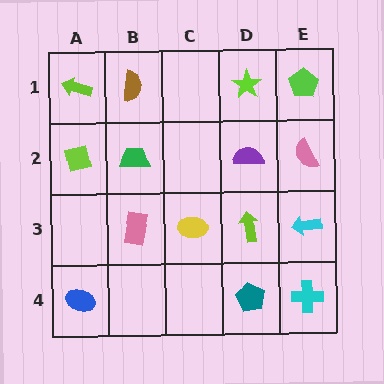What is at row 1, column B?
A brown semicircle.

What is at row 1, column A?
A lime arrow.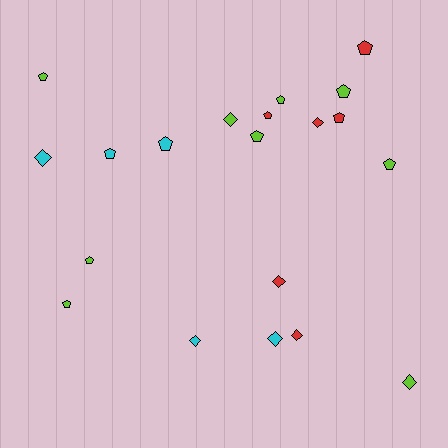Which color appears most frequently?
Lime, with 9 objects.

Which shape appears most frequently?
Pentagon, with 12 objects.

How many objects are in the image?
There are 20 objects.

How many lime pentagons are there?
There are 7 lime pentagons.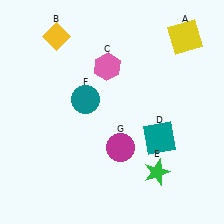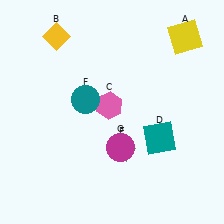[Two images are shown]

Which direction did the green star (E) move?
The green star (E) moved left.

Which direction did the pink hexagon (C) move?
The pink hexagon (C) moved down.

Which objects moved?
The objects that moved are: the pink hexagon (C), the green star (E).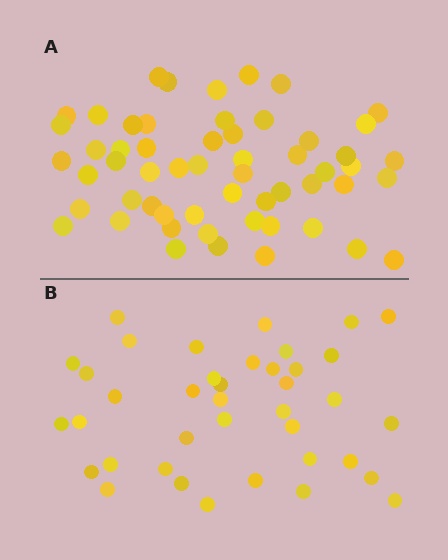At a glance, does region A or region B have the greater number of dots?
Region A (the top region) has more dots.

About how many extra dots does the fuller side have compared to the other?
Region A has approximately 15 more dots than region B.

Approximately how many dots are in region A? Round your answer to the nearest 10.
About 60 dots. (The exact count is 56, which rounds to 60.)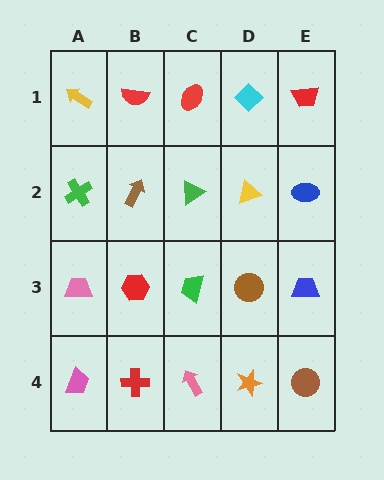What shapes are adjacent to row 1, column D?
A yellow triangle (row 2, column D), a red ellipse (row 1, column C), a red trapezoid (row 1, column E).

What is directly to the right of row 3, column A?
A red hexagon.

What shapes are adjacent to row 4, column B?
A red hexagon (row 3, column B), a pink trapezoid (row 4, column A), a pink arrow (row 4, column C).